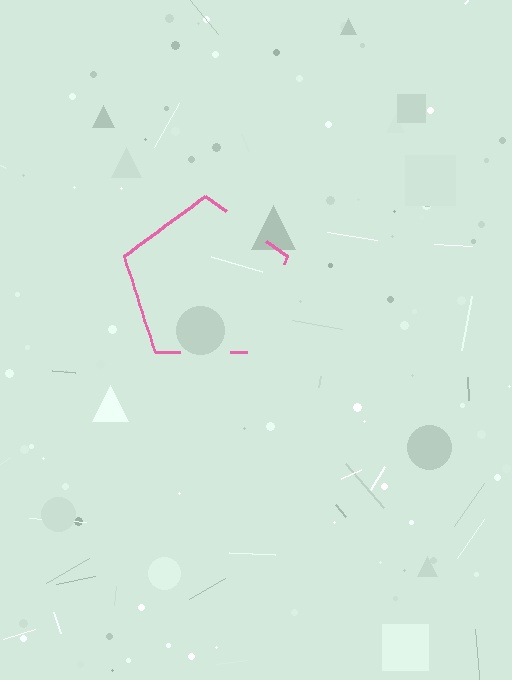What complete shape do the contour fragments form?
The contour fragments form a pentagon.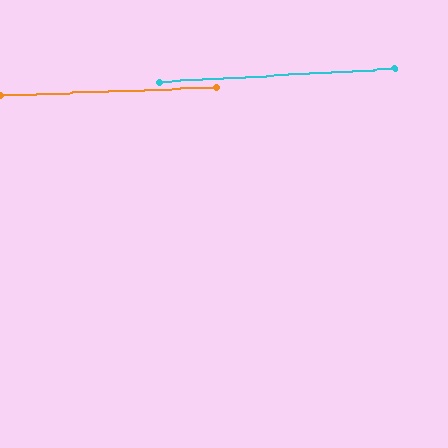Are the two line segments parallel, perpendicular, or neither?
Parallel — their directions differ by only 1.3°.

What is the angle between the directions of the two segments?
Approximately 1 degree.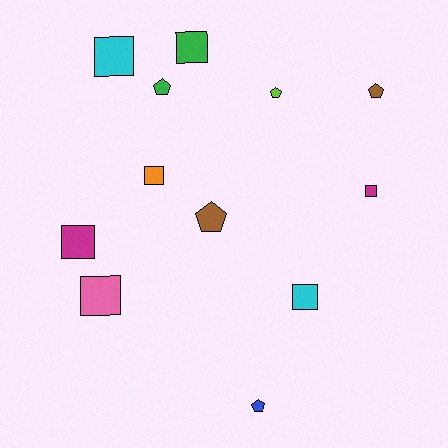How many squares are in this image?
There are 7 squares.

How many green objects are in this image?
There are 2 green objects.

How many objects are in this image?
There are 12 objects.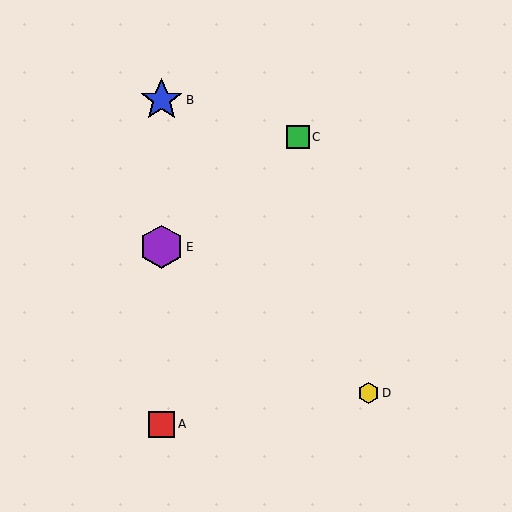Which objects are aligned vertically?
Objects A, B, E are aligned vertically.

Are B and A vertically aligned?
Yes, both are at x≈161.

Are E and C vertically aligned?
No, E is at x≈161 and C is at x≈298.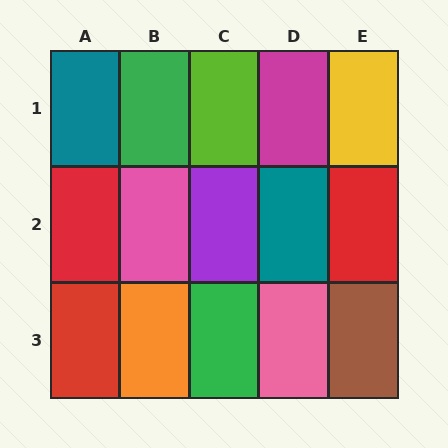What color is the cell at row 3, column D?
Pink.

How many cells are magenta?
1 cell is magenta.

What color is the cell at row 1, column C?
Lime.